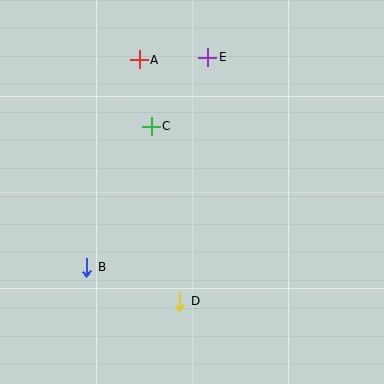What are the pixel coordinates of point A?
Point A is at (139, 60).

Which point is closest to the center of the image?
Point C at (151, 126) is closest to the center.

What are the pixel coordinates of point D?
Point D is at (180, 301).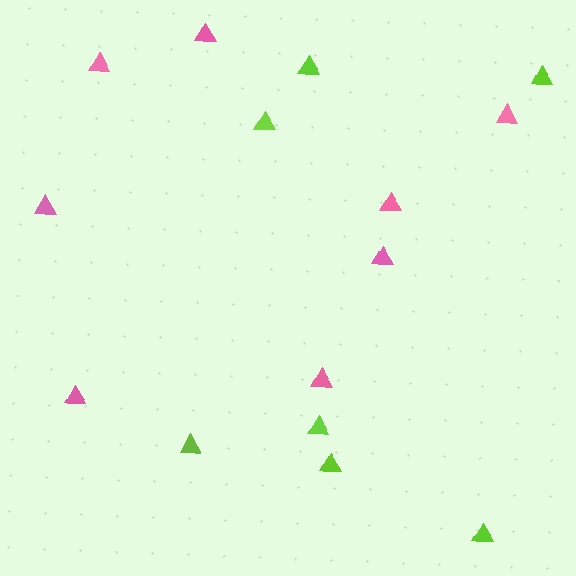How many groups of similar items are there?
There are 2 groups: one group of pink triangles (8) and one group of lime triangles (7).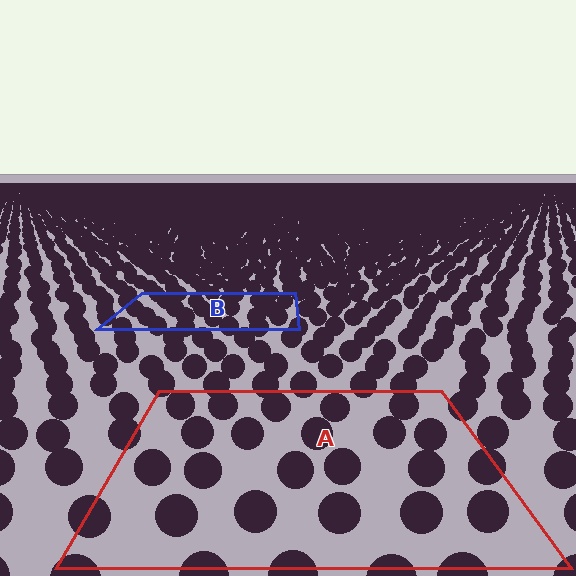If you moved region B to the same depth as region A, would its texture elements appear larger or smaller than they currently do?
They would appear larger. At a closer depth, the same texture elements are projected at a bigger on-screen size.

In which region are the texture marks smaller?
The texture marks are smaller in region B, because it is farther away.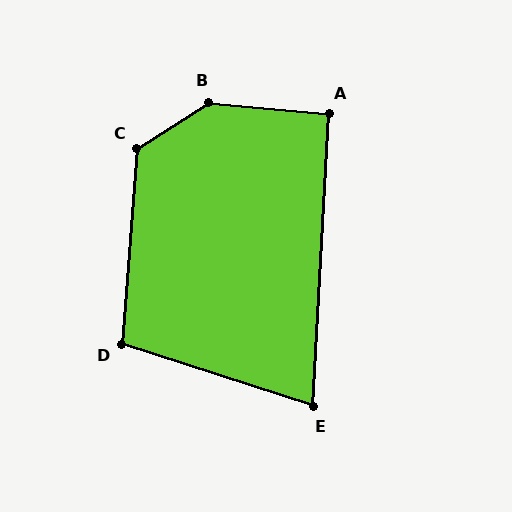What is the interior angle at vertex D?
Approximately 104 degrees (obtuse).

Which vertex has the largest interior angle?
B, at approximately 142 degrees.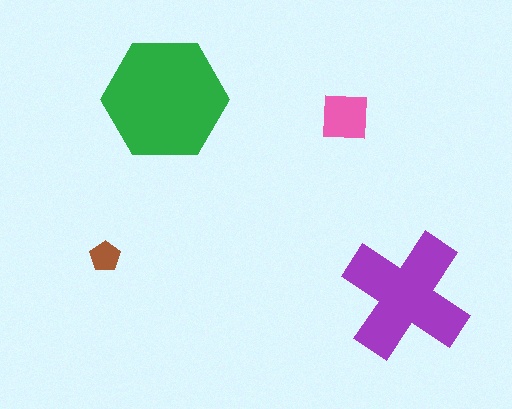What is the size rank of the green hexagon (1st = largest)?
1st.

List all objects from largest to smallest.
The green hexagon, the purple cross, the pink square, the brown pentagon.